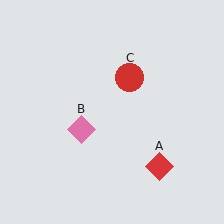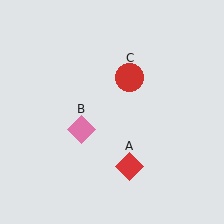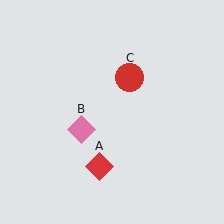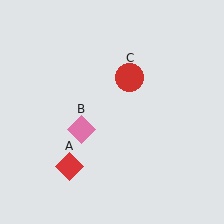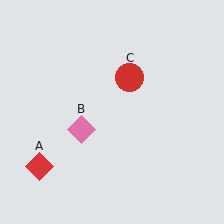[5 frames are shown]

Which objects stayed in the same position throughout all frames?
Pink diamond (object B) and red circle (object C) remained stationary.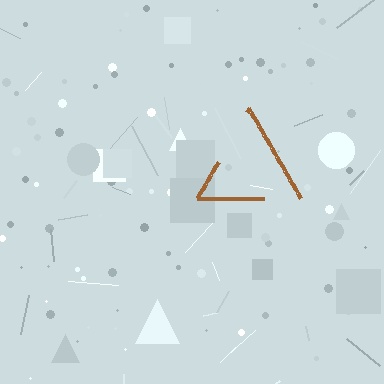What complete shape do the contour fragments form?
The contour fragments form a triangle.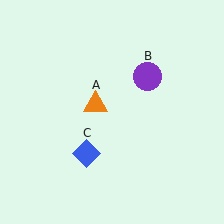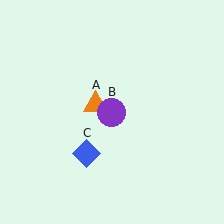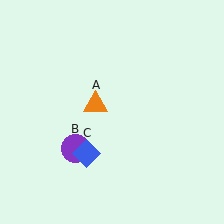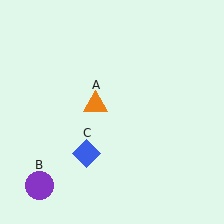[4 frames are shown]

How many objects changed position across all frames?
1 object changed position: purple circle (object B).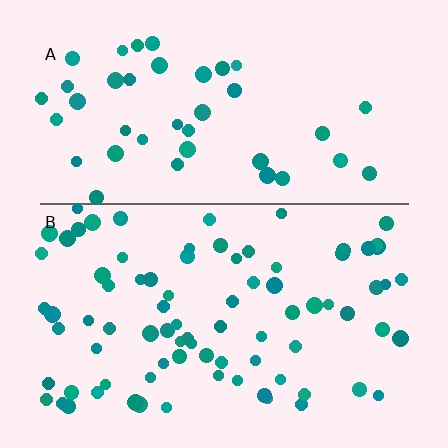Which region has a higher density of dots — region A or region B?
B (the bottom).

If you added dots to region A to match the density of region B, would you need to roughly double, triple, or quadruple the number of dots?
Approximately double.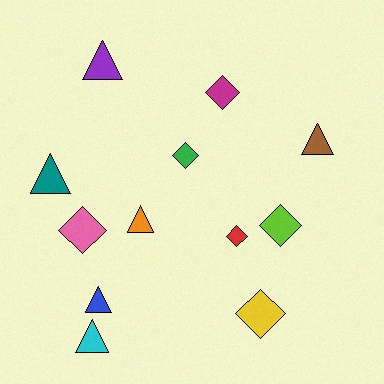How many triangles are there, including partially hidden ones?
There are 6 triangles.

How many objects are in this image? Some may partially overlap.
There are 12 objects.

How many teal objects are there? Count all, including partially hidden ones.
There is 1 teal object.